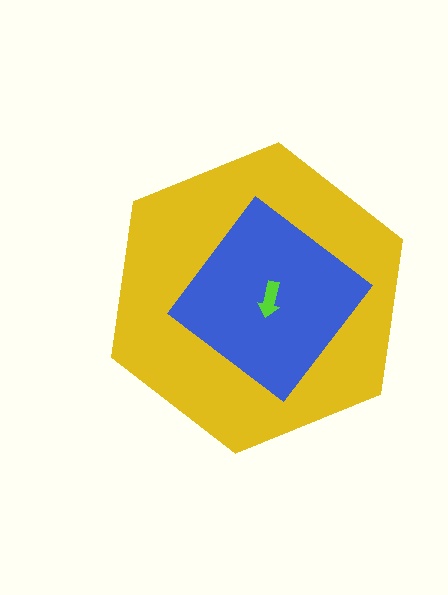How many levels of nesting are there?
3.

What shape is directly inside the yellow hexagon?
The blue diamond.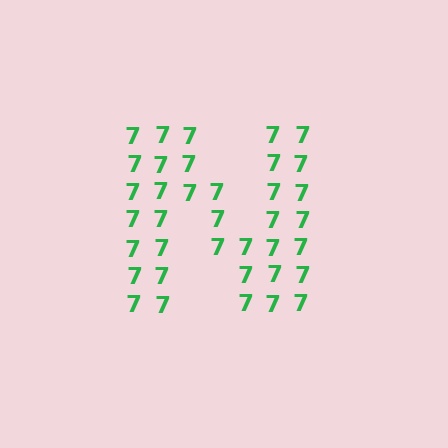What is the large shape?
The large shape is the letter N.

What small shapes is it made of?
It is made of small digit 7's.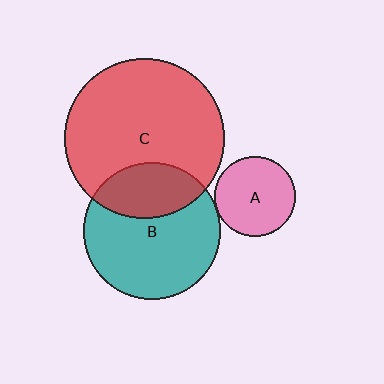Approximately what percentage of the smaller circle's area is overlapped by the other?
Approximately 30%.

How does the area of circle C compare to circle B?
Approximately 1.4 times.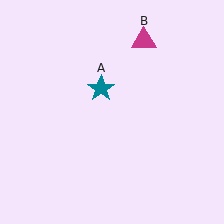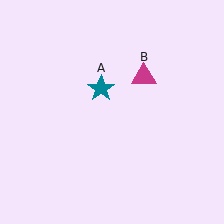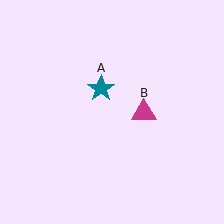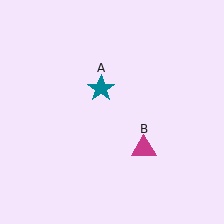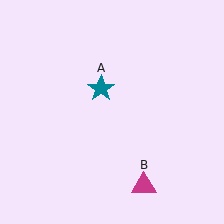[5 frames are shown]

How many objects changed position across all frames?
1 object changed position: magenta triangle (object B).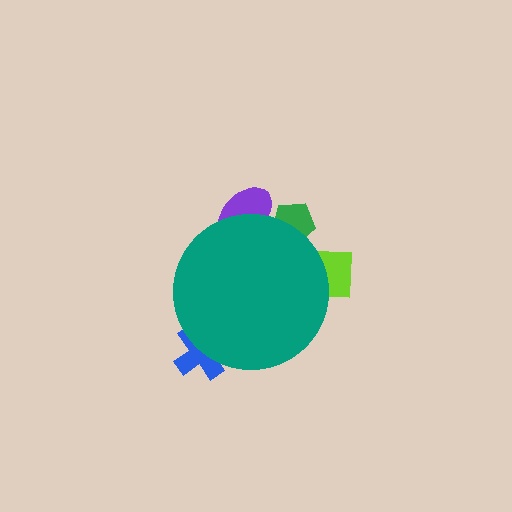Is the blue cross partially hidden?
Yes, the blue cross is partially hidden behind the teal circle.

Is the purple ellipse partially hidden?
Yes, the purple ellipse is partially hidden behind the teal circle.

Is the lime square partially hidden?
Yes, the lime square is partially hidden behind the teal circle.